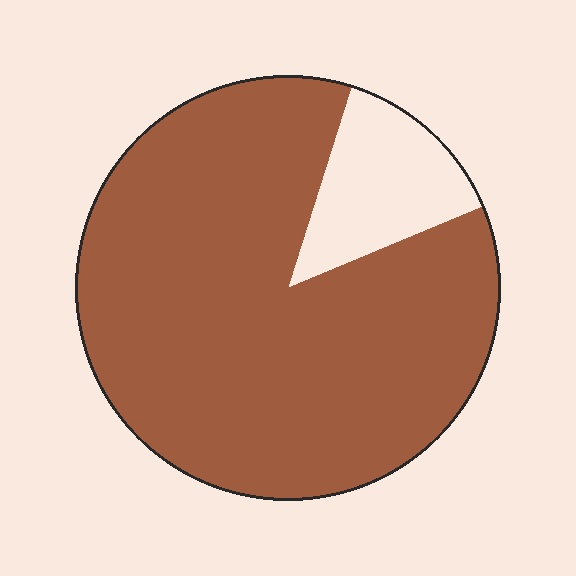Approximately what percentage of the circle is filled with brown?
Approximately 85%.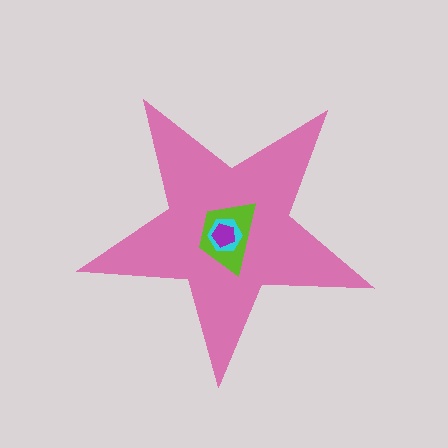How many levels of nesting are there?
4.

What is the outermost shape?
The pink star.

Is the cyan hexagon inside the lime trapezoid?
Yes.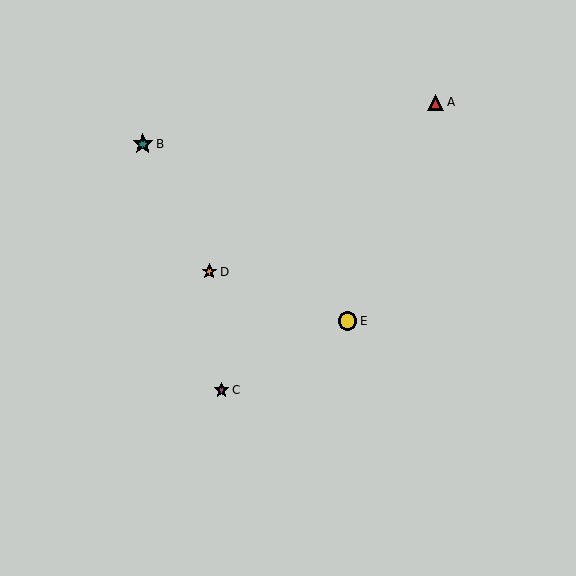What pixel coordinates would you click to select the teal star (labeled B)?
Click at (143, 144) to select the teal star B.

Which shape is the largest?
The teal star (labeled B) is the largest.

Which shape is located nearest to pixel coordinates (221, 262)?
The orange star (labeled D) at (209, 272) is nearest to that location.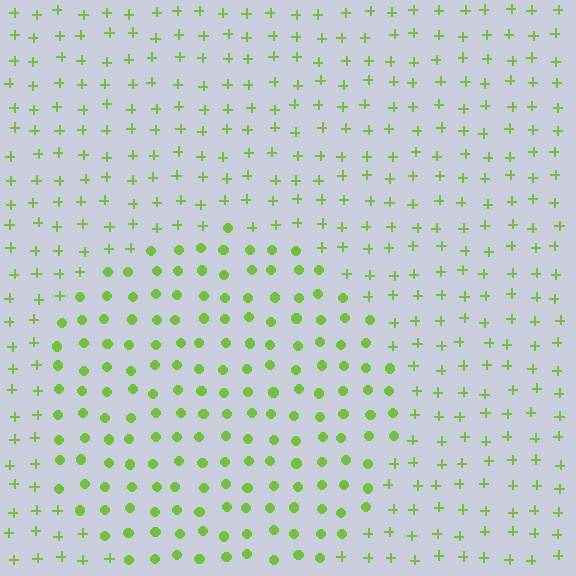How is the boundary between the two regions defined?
The boundary is defined by a change in element shape: circles inside vs. plus signs outside. All elements share the same color and spacing.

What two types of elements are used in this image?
The image uses circles inside the circle region and plus signs outside it.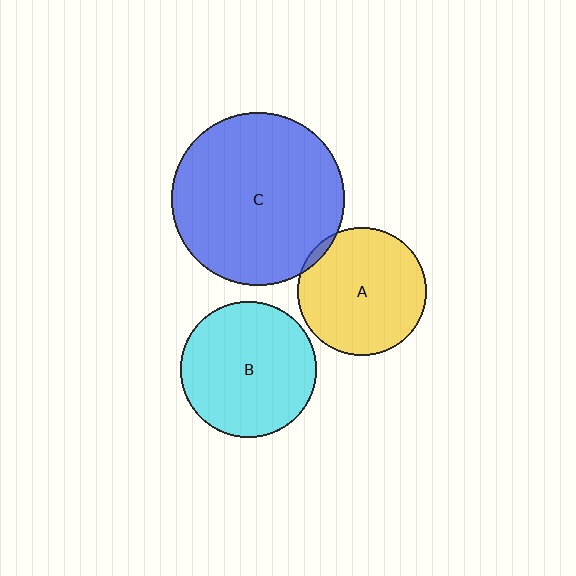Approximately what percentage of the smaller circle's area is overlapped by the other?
Approximately 5%.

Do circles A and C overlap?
Yes.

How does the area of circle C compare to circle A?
Approximately 1.8 times.